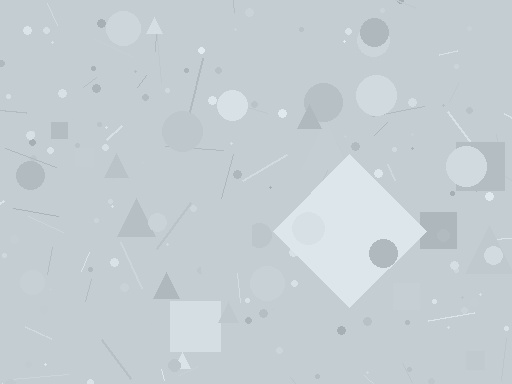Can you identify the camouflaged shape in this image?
The camouflaged shape is a diamond.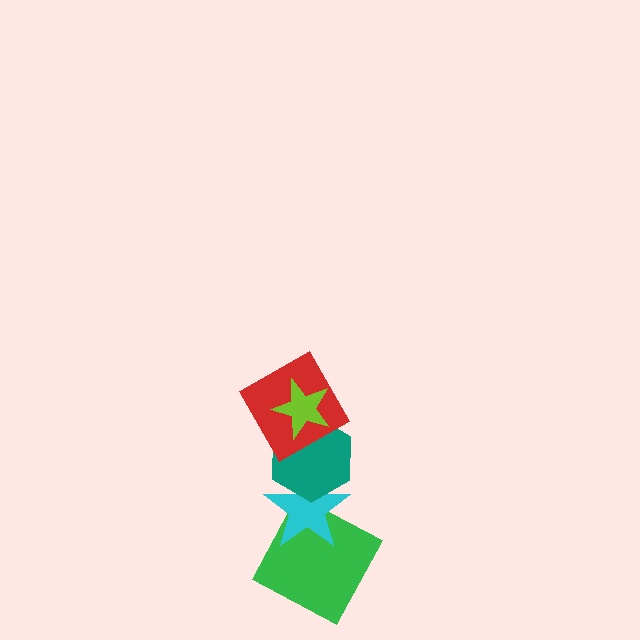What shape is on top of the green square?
The cyan star is on top of the green square.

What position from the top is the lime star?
The lime star is 1st from the top.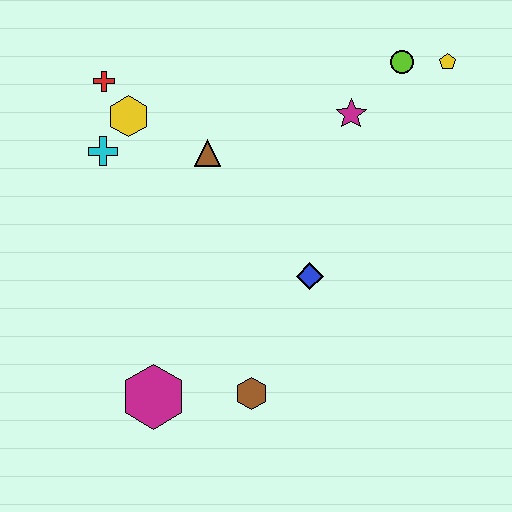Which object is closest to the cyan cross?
The yellow hexagon is closest to the cyan cross.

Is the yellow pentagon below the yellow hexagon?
No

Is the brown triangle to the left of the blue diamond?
Yes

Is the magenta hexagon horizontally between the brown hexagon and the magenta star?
No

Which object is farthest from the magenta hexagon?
The yellow pentagon is farthest from the magenta hexagon.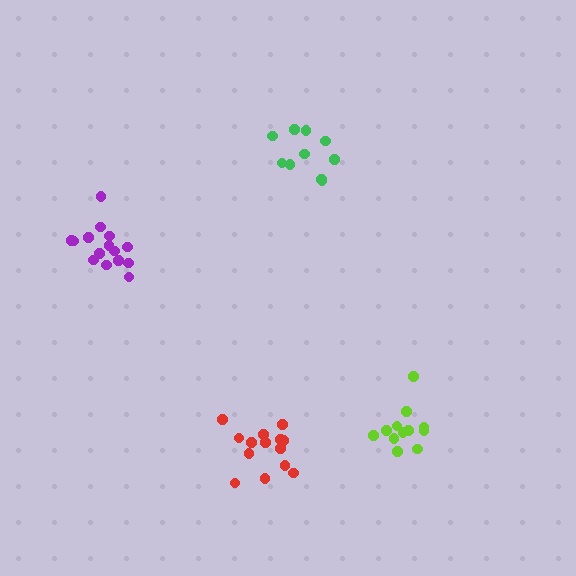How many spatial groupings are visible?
There are 4 spatial groupings.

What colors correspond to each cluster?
The clusters are colored: lime, red, purple, green.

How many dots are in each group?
Group 1: 12 dots, Group 2: 14 dots, Group 3: 15 dots, Group 4: 10 dots (51 total).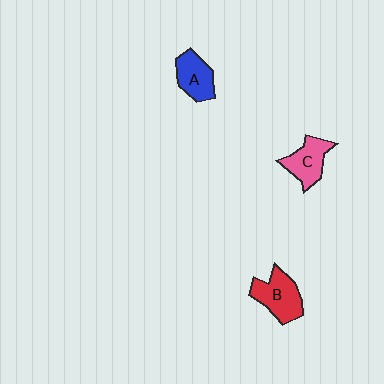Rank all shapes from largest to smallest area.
From largest to smallest: B (red), C (pink), A (blue).